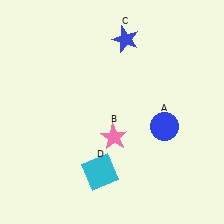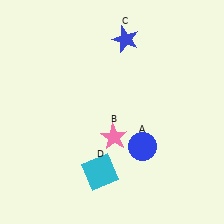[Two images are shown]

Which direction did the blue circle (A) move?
The blue circle (A) moved left.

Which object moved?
The blue circle (A) moved left.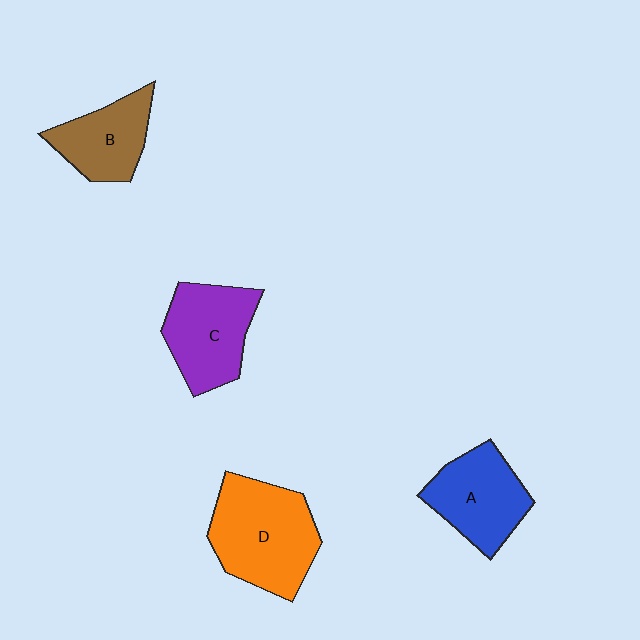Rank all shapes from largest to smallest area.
From largest to smallest: D (orange), C (purple), A (blue), B (brown).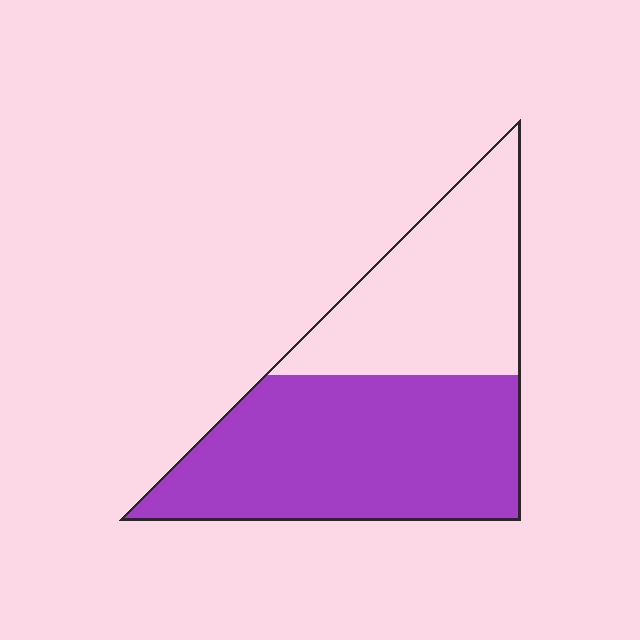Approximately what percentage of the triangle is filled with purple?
Approximately 60%.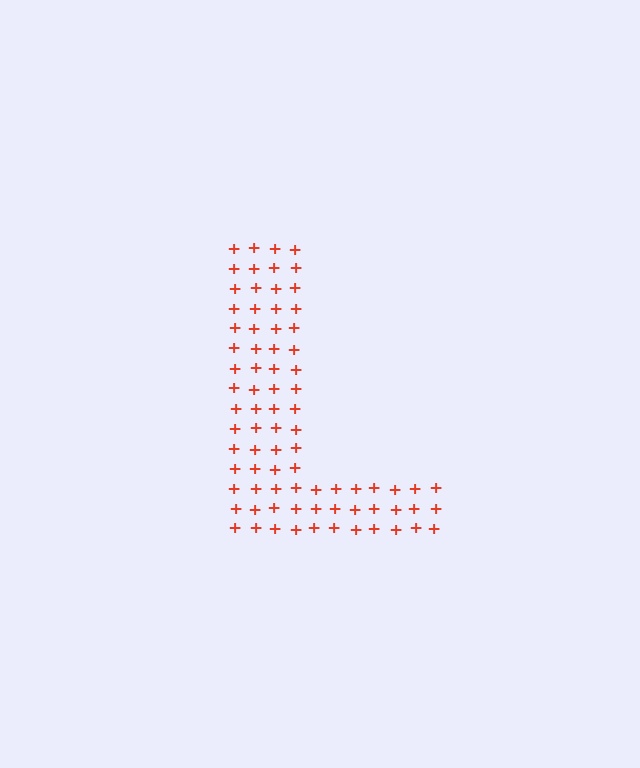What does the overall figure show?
The overall figure shows the letter L.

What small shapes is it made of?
It is made of small plus signs.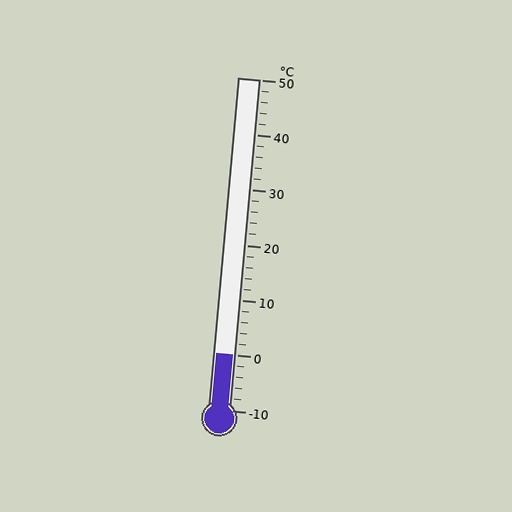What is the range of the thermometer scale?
The thermometer scale ranges from -10°C to 50°C.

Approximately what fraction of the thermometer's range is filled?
The thermometer is filled to approximately 15% of its range.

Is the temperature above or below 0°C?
The temperature is at 0°C.